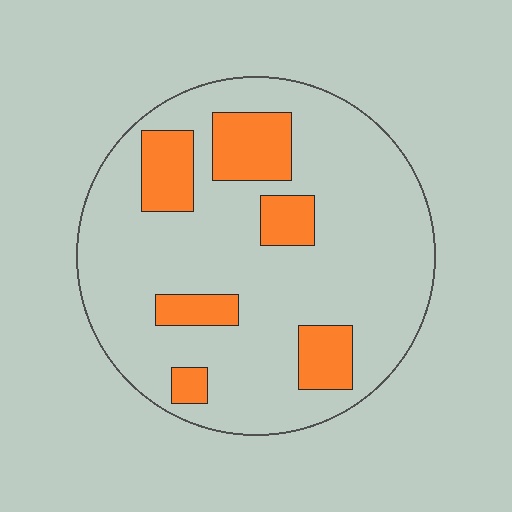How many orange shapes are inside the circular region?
6.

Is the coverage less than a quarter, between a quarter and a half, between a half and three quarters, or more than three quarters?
Less than a quarter.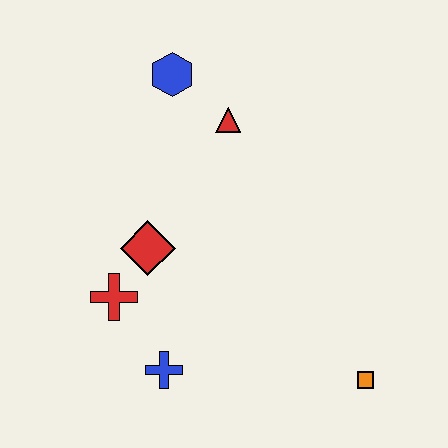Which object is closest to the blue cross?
The red cross is closest to the blue cross.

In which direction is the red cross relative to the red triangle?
The red cross is below the red triangle.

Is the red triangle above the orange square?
Yes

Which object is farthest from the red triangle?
The orange square is farthest from the red triangle.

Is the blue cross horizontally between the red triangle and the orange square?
No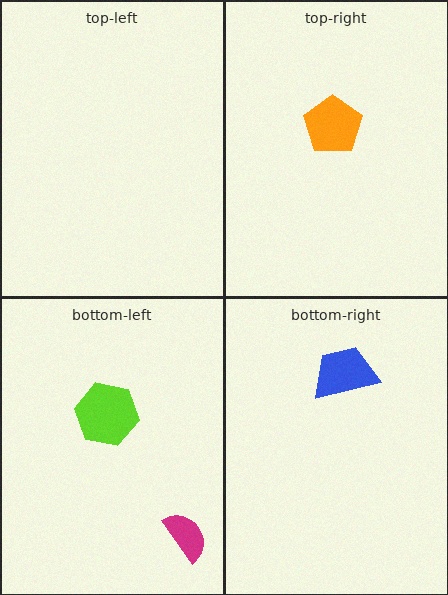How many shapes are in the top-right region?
1.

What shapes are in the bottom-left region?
The lime hexagon, the magenta semicircle.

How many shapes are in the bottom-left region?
2.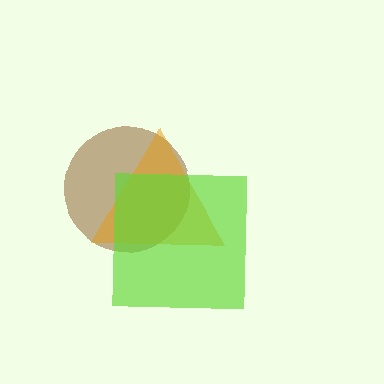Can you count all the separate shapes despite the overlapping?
Yes, there are 3 separate shapes.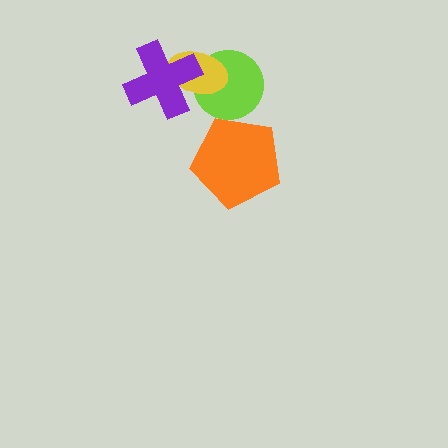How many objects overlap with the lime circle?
2 objects overlap with the lime circle.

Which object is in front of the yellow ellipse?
The purple cross is in front of the yellow ellipse.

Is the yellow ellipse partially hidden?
Yes, it is partially covered by another shape.